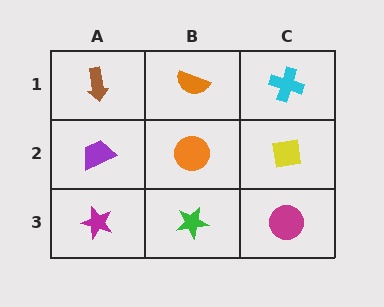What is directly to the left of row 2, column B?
A purple trapezoid.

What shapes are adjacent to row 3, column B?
An orange circle (row 2, column B), a magenta star (row 3, column A), a magenta circle (row 3, column C).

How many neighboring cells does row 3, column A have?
2.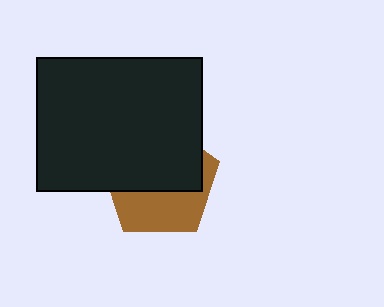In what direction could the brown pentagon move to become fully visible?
The brown pentagon could move down. That would shift it out from behind the black rectangle entirely.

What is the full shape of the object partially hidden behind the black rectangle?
The partially hidden object is a brown pentagon.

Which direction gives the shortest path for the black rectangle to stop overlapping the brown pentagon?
Moving up gives the shortest separation.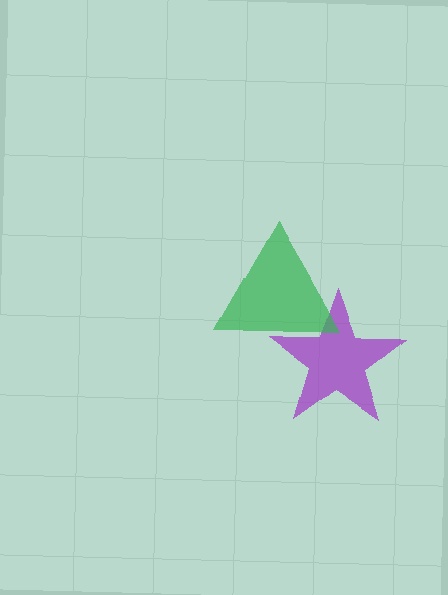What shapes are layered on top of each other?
The layered shapes are: a purple star, a green triangle.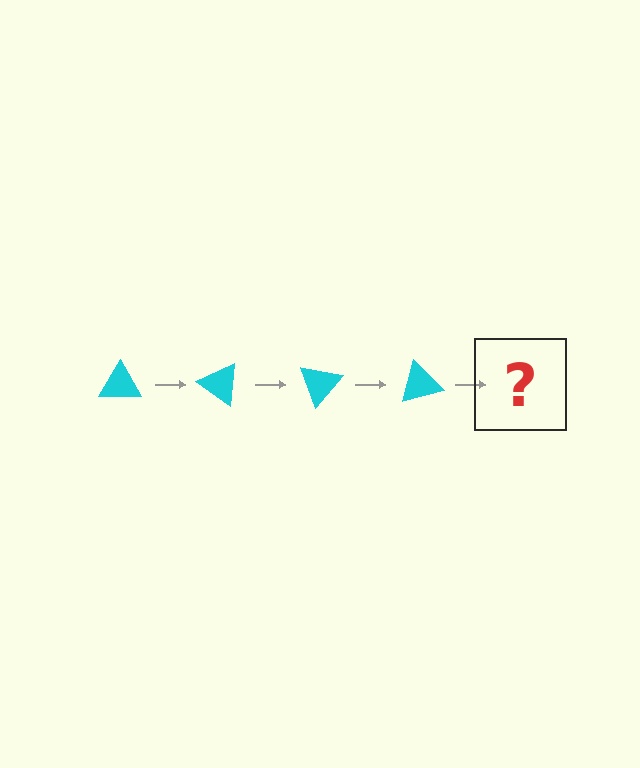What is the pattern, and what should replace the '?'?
The pattern is that the triangle rotates 35 degrees each step. The '?' should be a cyan triangle rotated 140 degrees.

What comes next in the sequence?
The next element should be a cyan triangle rotated 140 degrees.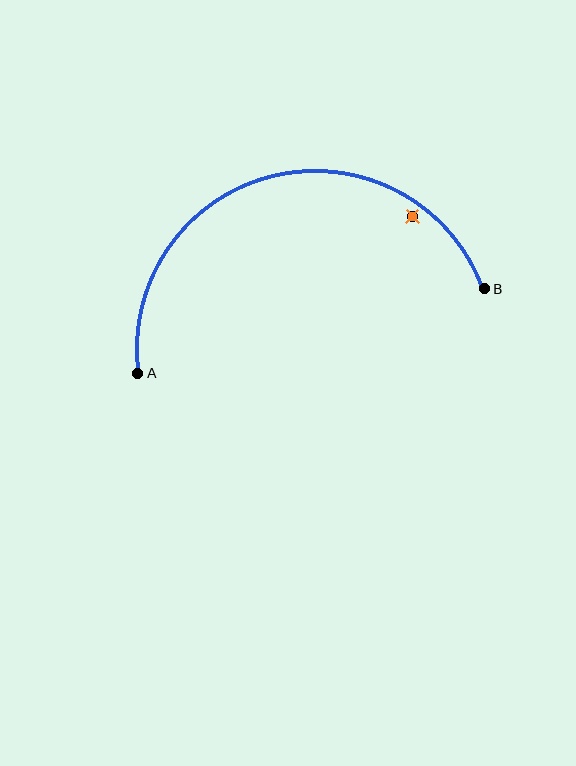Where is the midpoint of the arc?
The arc midpoint is the point on the curve farthest from the straight line joining A and B. It sits above that line.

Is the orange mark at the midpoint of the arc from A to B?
No — the orange mark does not lie on the arc at all. It sits slightly inside the curve.